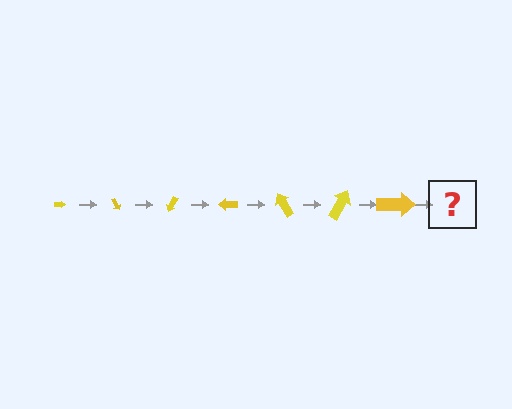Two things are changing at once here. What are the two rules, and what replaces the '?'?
The two rules are that the arrow grows larger each step and it rotates 60 degrees each step. The '?' should be an arrow, larger than the previous one and rotated 420 degrees from the start.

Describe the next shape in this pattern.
It should be an arrow, larger than the previous one and rotated 420 degrees from the start.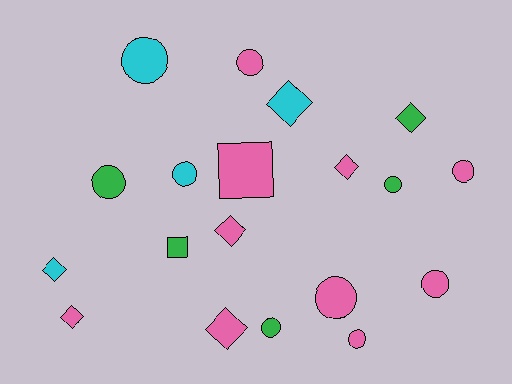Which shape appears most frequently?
Circle, with 10 objects.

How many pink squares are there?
There is 1 pink square.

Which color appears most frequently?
Pink, with 10 objects.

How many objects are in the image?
There are 19 objects.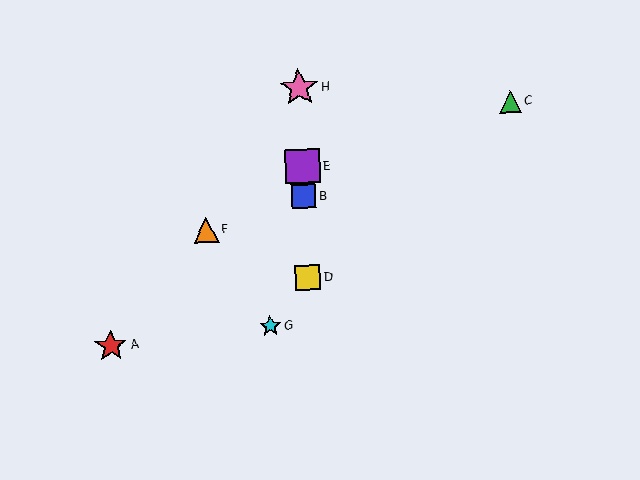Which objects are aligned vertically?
Objects B, D, E, H are aligned vertically.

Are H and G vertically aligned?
No, H is at x≈299 and G is at x≈270.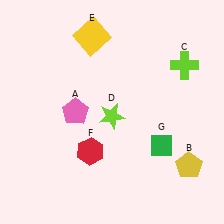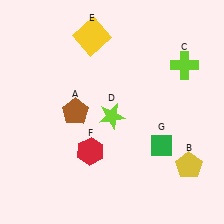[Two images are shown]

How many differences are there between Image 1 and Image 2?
There is 1 difference between the two images.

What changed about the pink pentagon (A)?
In Image 1, A is pink. In Image 2, it changed to brown.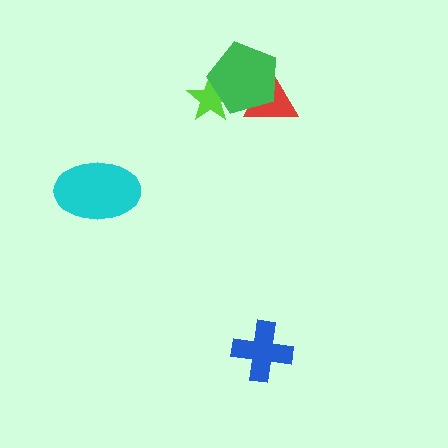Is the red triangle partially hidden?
Yes, it is partially covered by another shape.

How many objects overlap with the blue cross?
0 objects overlap with the blue cross.